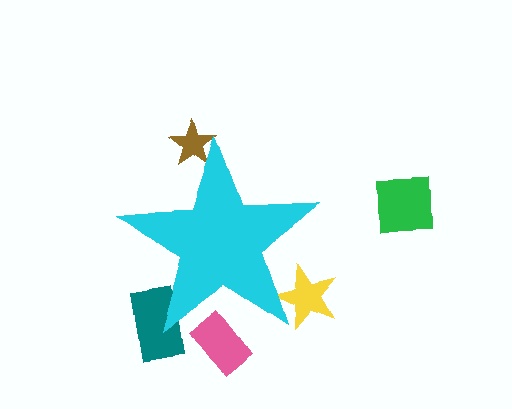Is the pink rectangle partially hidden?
Yes, the pink rectangle is partially hidden behind the cyan star.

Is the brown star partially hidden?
Yes, the brown star is partially hidden behind the cyan star.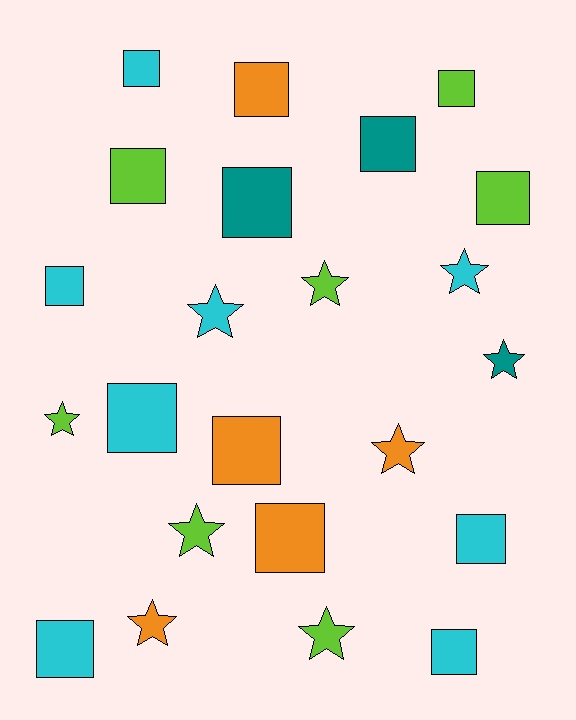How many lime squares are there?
There are 3 lime squares.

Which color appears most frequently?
Cyan, with 8 objects.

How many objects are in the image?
There are 23 objects.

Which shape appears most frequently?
Square, with 14 objects.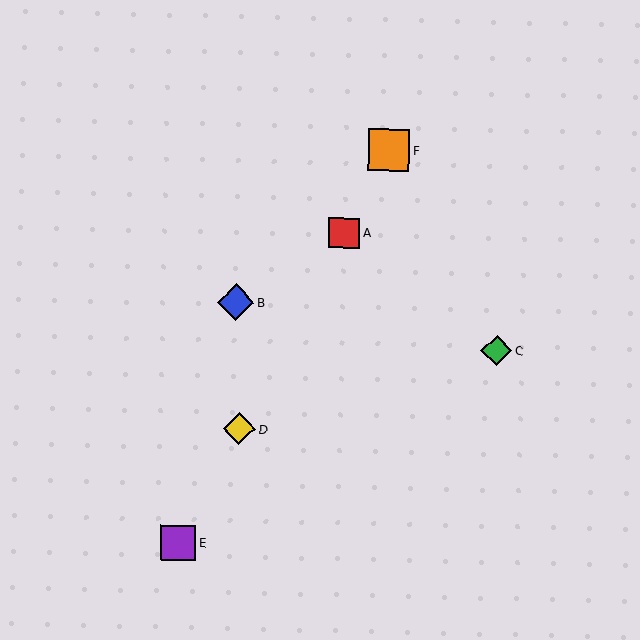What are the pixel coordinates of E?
Object E is at (178, 543).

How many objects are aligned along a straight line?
4 objects (A, D, E, F) are aligned along a straight line.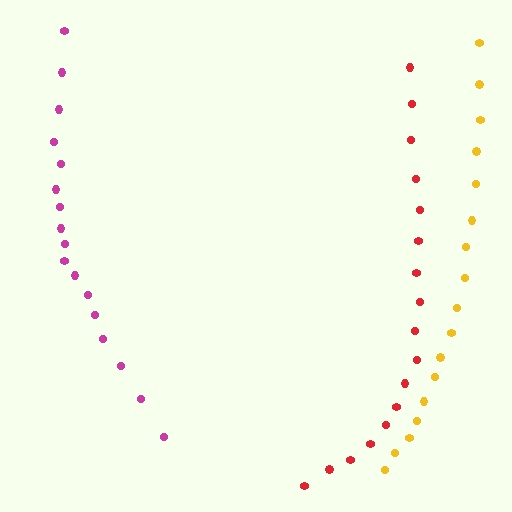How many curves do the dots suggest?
There are 3 distinct paths.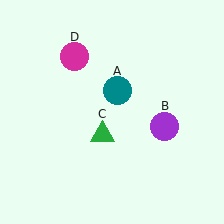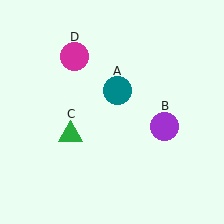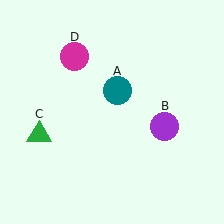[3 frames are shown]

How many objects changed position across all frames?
1 object changed position: green triangle (object C).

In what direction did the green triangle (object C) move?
The green triangle (object C) moved left.